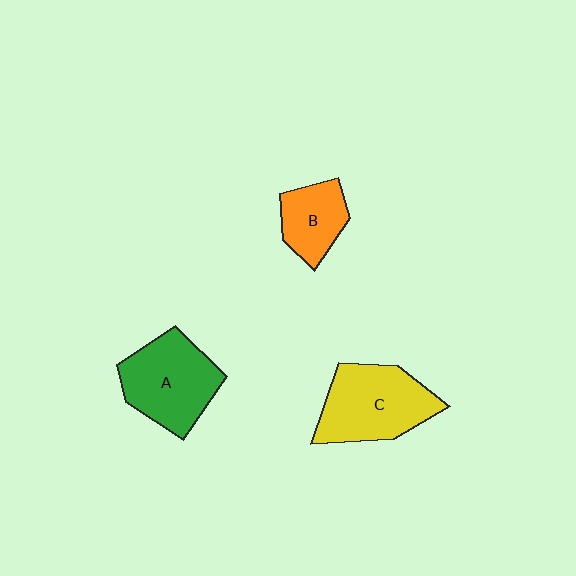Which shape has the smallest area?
Shape B (orange).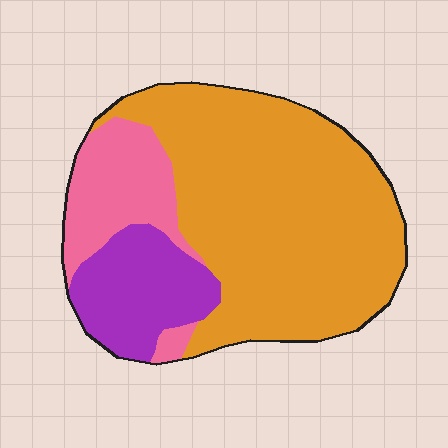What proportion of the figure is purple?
Purple takes up about one sixth (1/6) of the figure.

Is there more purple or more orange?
Orange.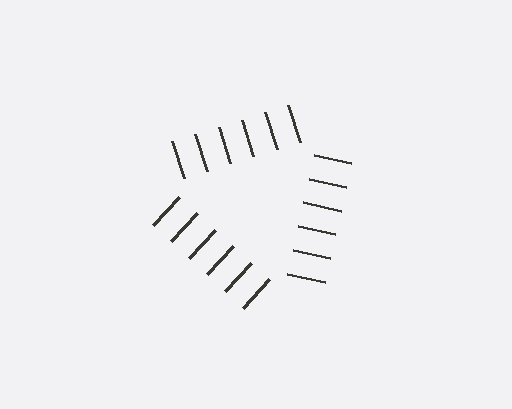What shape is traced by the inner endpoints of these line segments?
An illusory triangle — the line segments terminate on its edges but no continuous stroke is drawn.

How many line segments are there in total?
18 — 6 along each of the 3 edges.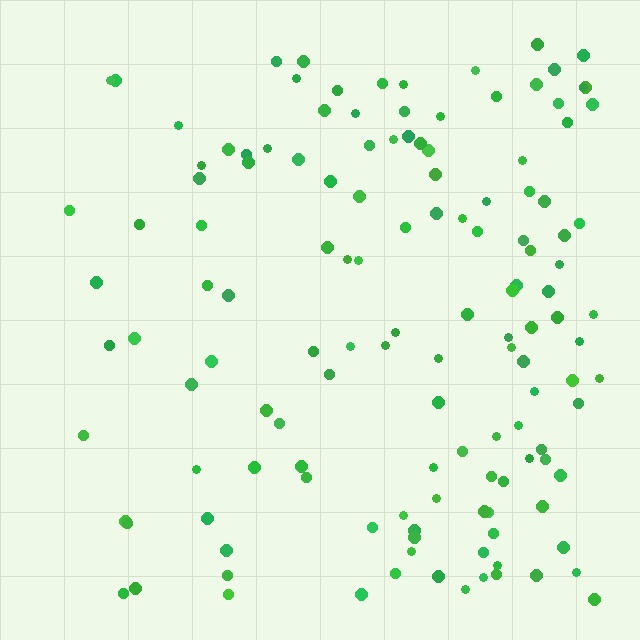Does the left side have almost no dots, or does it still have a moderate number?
Still a moderate number, just noticeably fewer than the right.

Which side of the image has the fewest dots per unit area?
The left.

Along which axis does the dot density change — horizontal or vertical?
Horizontal.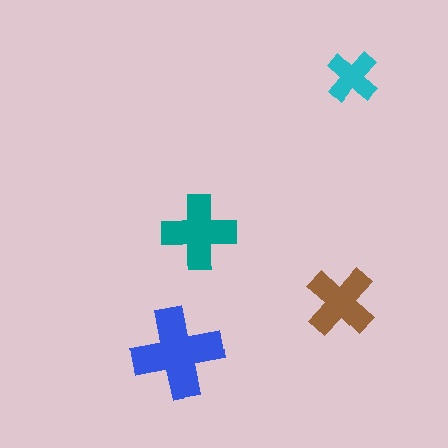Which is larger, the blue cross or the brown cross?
The blue one.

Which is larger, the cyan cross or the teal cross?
The teal one.